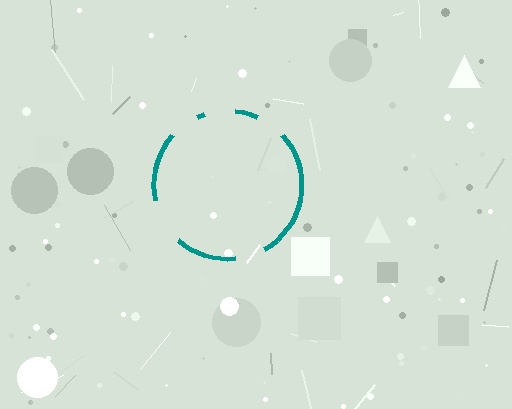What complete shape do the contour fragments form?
The contour fragments form a circle.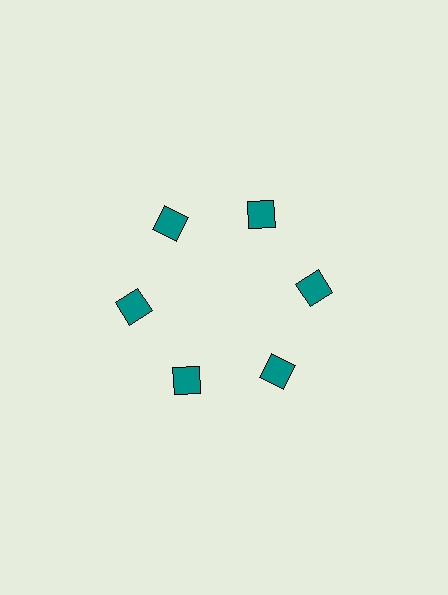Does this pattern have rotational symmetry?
Yes, this pattern has 6-fold rotational symmetry. It looks the same after rotating 60 degrees around the center.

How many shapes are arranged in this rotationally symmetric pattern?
There are 6 shapes, arranged in 6 groups of 1.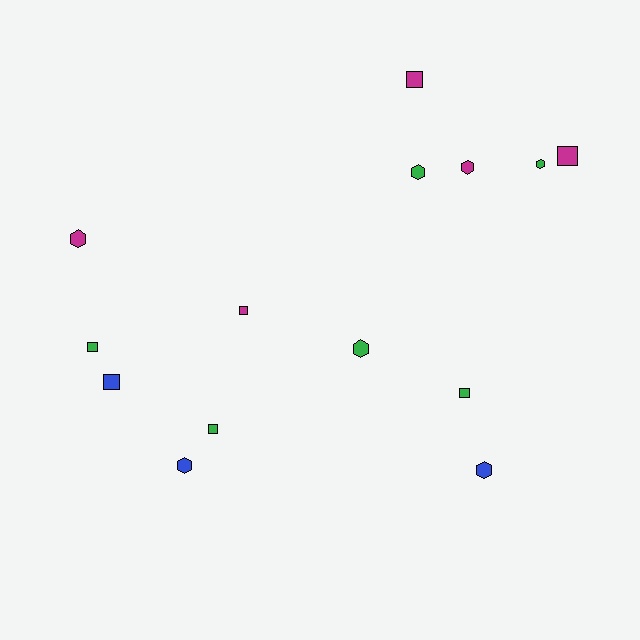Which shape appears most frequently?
Square, with 7 objects.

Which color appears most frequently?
Green, with 6 objects.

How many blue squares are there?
There is 1 blue square.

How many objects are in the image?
There are 14 objects.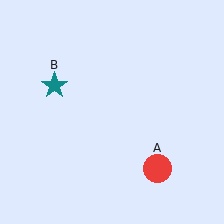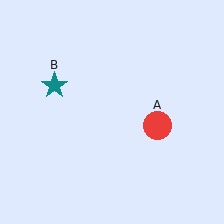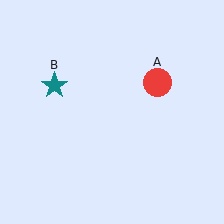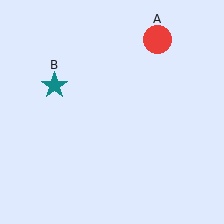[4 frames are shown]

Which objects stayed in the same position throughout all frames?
Teal star (object B) remained stationary.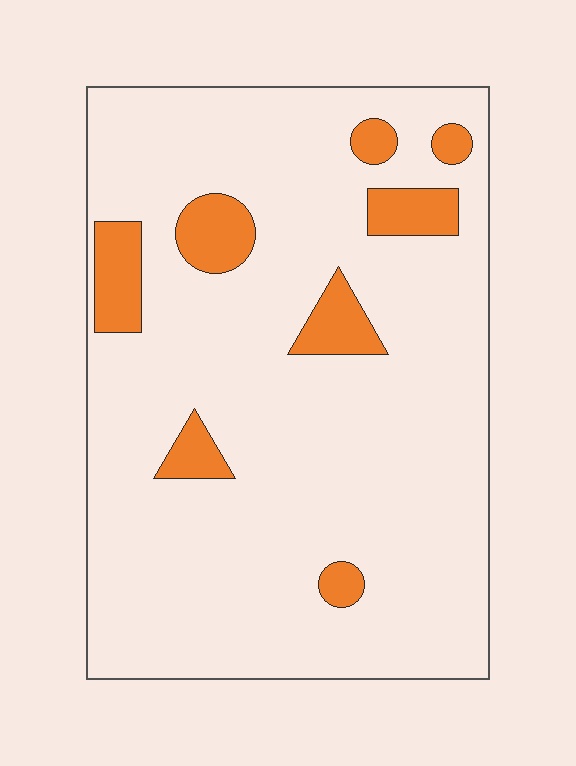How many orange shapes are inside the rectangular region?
8.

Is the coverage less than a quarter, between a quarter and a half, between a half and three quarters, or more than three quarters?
Less than a quarter.